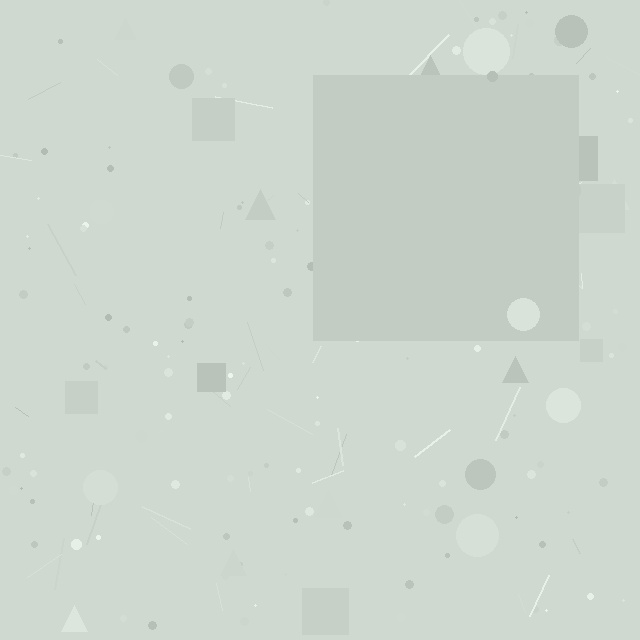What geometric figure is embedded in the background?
A square is embedded in the background.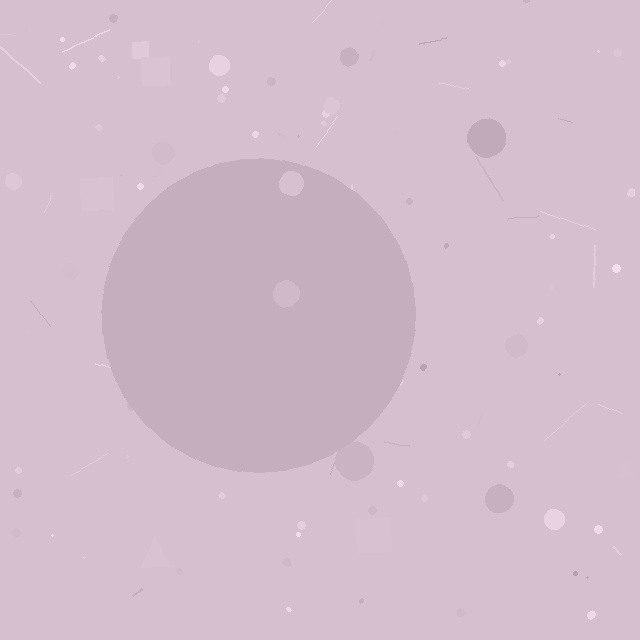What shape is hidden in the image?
A circle is hidden in the image.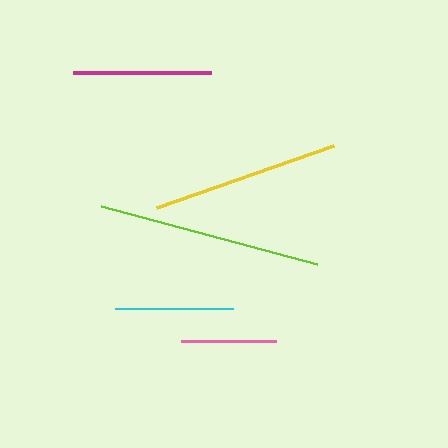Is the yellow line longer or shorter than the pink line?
The yellow line is longer than the pink line.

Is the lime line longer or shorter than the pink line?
The lime line is longer than the pink line.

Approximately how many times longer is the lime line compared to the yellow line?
The lime line is approximately 1.2 times the length of the yellow line.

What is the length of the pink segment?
The pink segment is approximately 95 pixels long.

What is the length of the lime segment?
The lime segment is approximately 224 pixels long.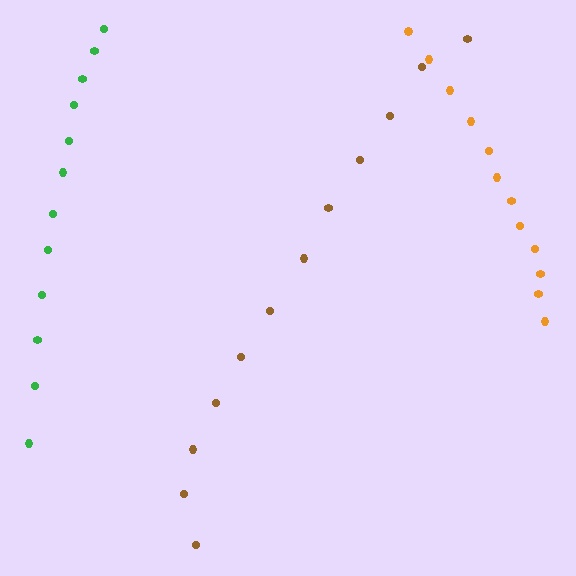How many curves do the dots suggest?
There are 3 distinct paths.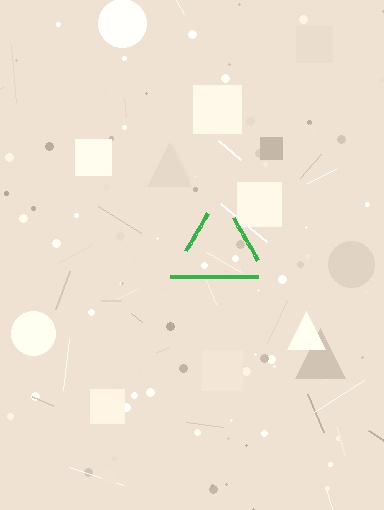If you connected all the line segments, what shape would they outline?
They would outline a triangle.